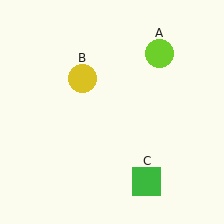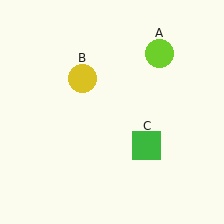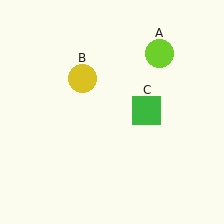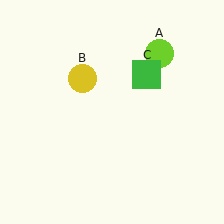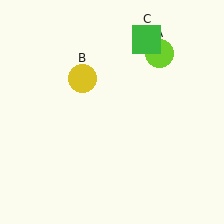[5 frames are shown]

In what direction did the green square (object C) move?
The green square (object C) moved up.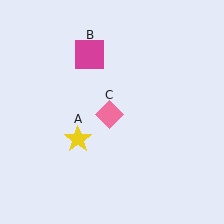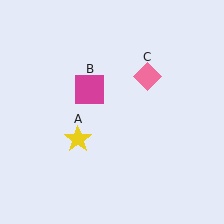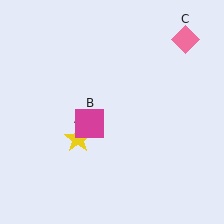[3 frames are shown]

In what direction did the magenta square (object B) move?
The magenta square (object B) moved down.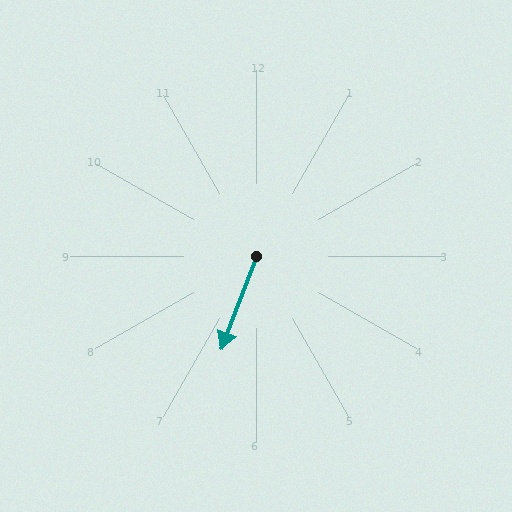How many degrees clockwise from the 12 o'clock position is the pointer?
Approximately 201 degrees.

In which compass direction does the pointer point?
South.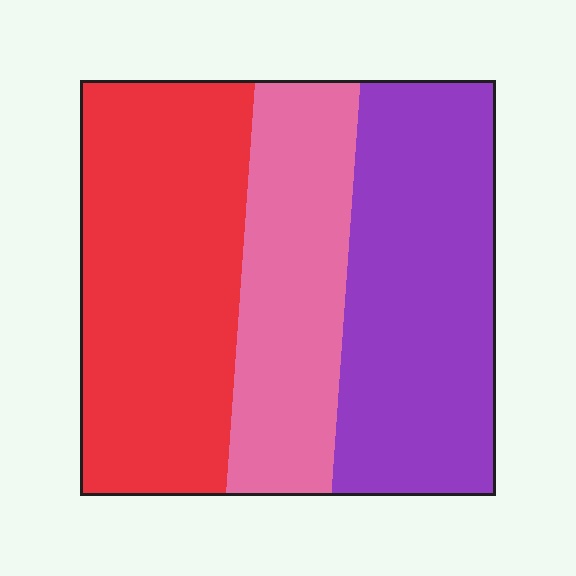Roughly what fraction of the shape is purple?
Purple covers about 35% of the shape.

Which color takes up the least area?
Pink, at roughly 25%.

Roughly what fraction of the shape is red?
Red takes up about three eighths (3/8) of the shape.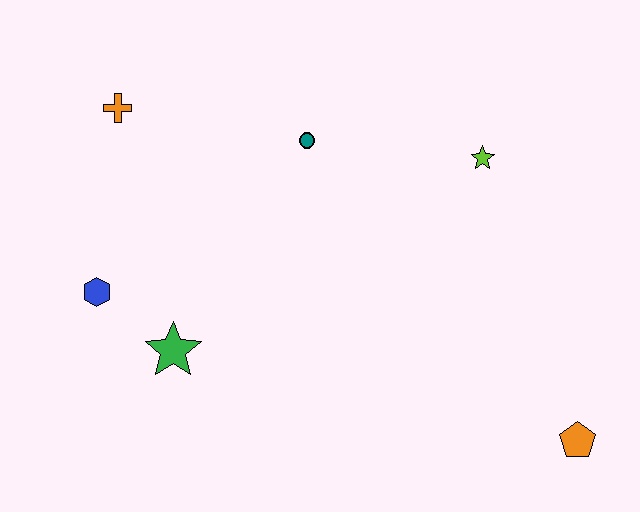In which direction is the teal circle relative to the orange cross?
The teal circle is to the right of the orange cross.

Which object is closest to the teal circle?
The lime star is closest to the teal circle.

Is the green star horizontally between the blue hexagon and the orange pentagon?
Yes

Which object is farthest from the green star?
The orange pentagon is farthest from the green star.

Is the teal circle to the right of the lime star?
No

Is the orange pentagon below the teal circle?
Yes